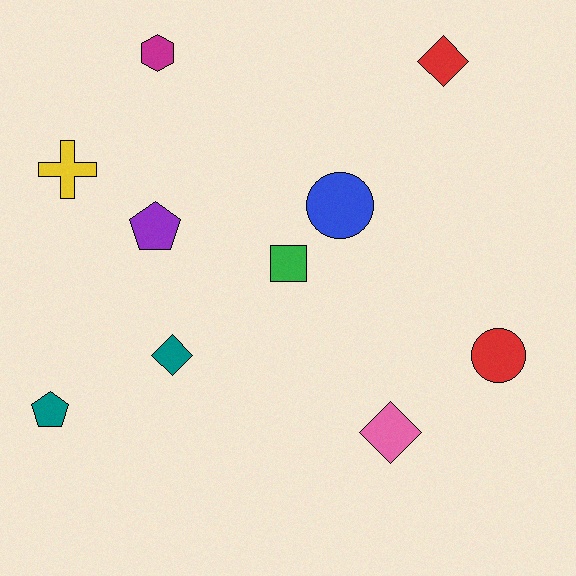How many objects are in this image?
There are 10 objects.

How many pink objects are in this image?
There is 1 pink object.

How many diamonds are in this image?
There are 3 diamonds.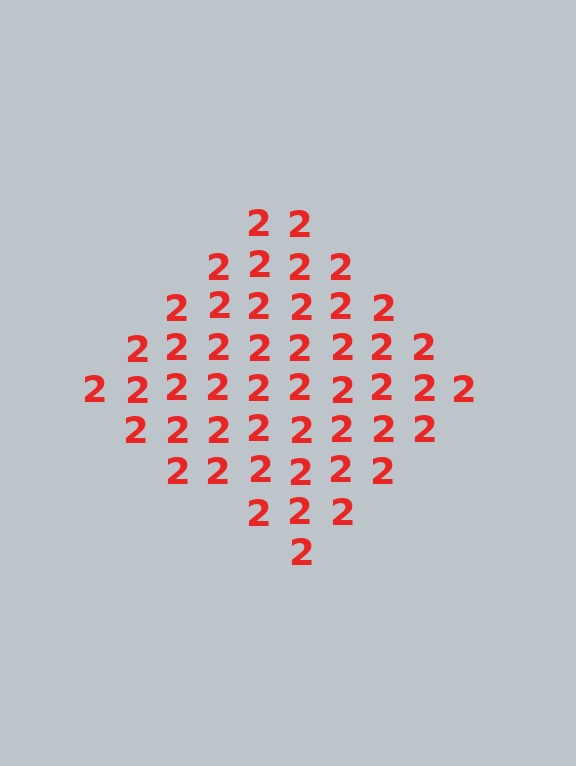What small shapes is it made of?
It is made of small digit 2's.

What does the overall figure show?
The overall figure shows a diamond.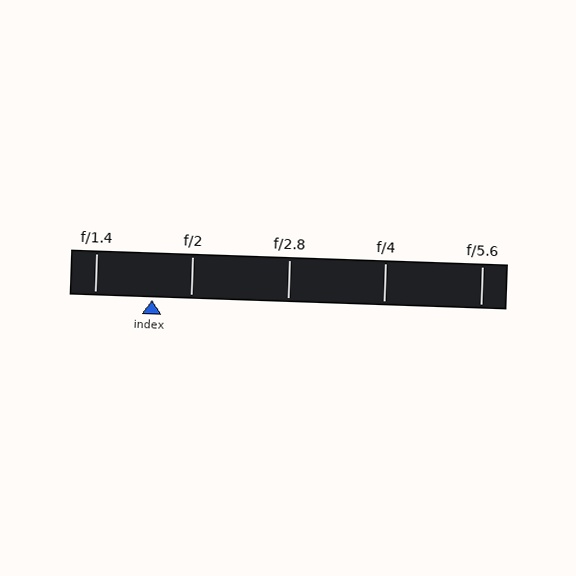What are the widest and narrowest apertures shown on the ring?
The widest aperture shown is f/1.4 and the narrowest is f/5.6.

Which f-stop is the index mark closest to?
The index mark is closest to f/2.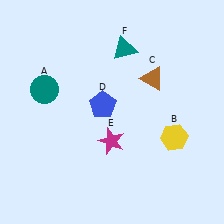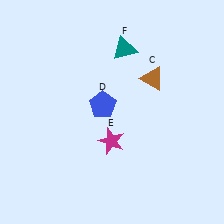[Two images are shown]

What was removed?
The teal circle (A), the yellow hexagon (B) were removed in Image 2.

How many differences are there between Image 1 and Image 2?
There are 2 differences between the two images.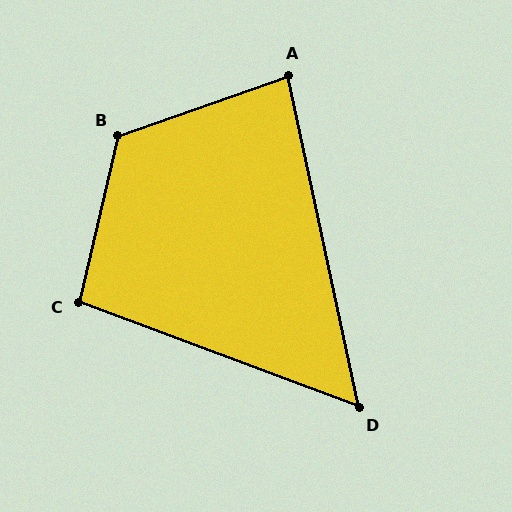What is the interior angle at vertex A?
Approximately 83 degrees (acute).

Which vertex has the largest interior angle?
B, at approximately 123 degrees.